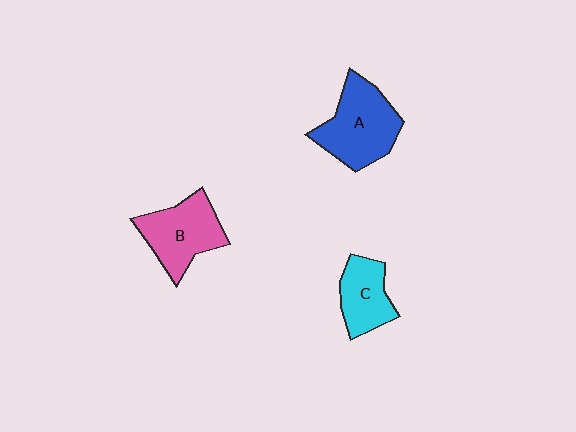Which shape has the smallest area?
Shape C (cyan).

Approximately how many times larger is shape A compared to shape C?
Approximately 1.6 times.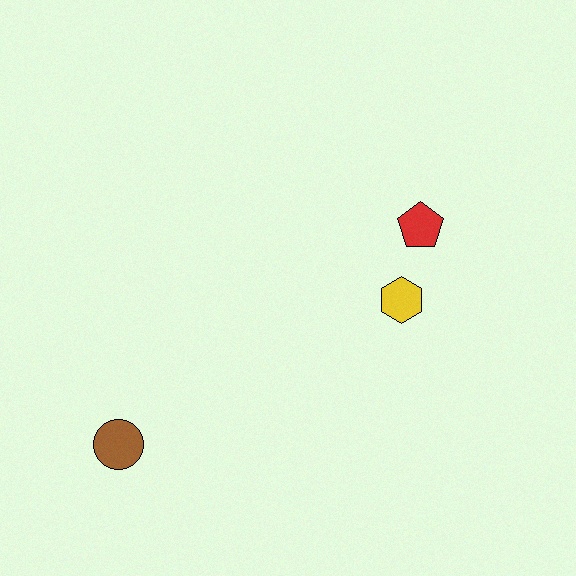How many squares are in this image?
There are no squares.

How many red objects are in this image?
There is 1 red object.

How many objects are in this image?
There are 3 objects.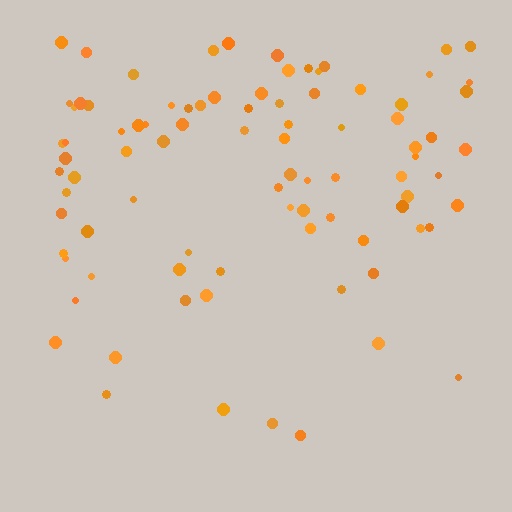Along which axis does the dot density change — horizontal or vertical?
Vertical.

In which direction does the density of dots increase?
From bottom to top, with the top side densest.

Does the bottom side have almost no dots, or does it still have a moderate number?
Still a moderate number, just noticeably fewer than the top.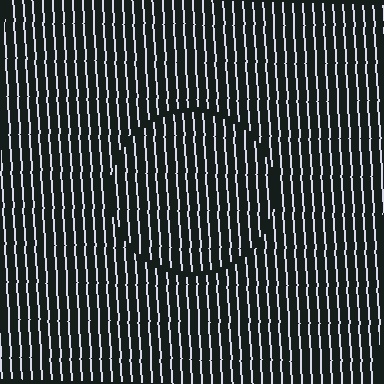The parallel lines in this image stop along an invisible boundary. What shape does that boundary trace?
An illusory circle. The interior of the shape contains the same grating, shifted by half a period — the contour is defined by the phase discontinuity where line-ends from the inner and outer gratings abut.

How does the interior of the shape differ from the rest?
The interior of the shape contains the same grating, shifted by half a period — the contour is defined by the phase discontinuity where line-ends from the inner and outer gratings abut.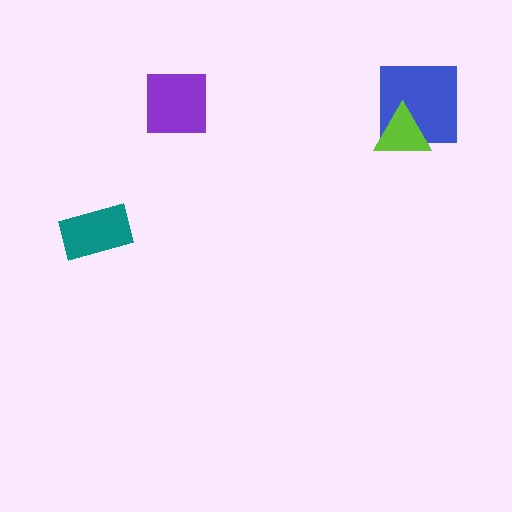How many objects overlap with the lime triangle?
1 object overlaps with the lime triangle.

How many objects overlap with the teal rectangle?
0 objects overlap with the teal rectangle.